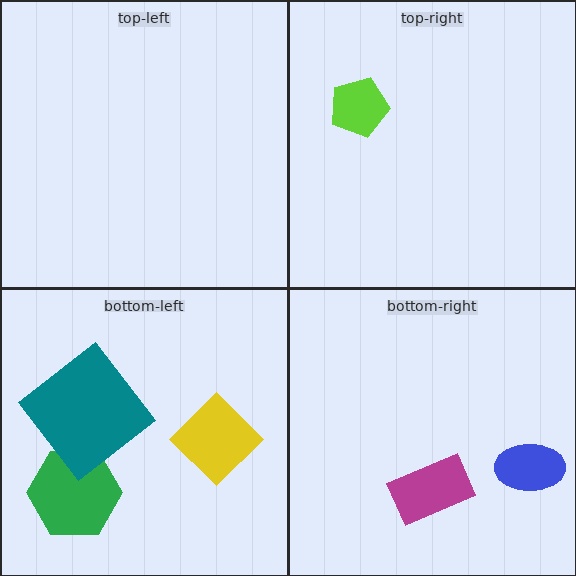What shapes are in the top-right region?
The lime pentagon.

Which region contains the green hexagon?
The bottom-left region.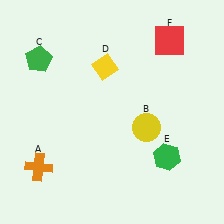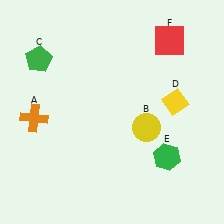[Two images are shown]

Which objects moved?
The objects that moved are: the orange cross (A), the yellow diamond (D).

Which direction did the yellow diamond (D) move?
The yellow diamond (D) moved right.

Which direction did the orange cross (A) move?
The orange cross (A) moved up.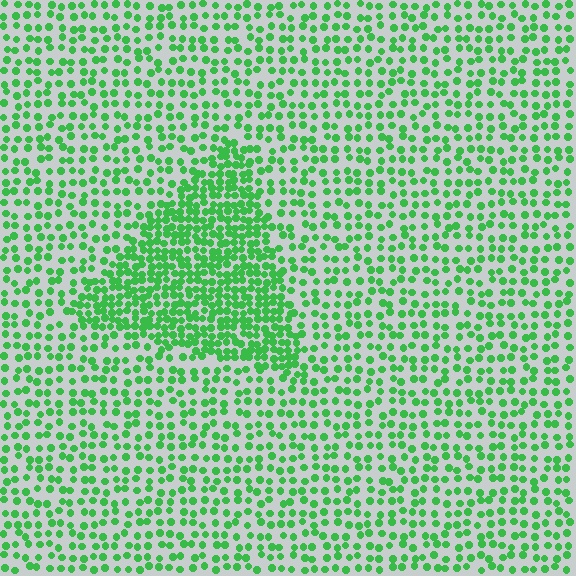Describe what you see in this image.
The image contains small green elements arranged at two different densities. A triangle-shaped region is visible where the elements are more densely packed than the surrounding area.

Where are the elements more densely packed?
The elements are more densely packed inside the triangle boundary.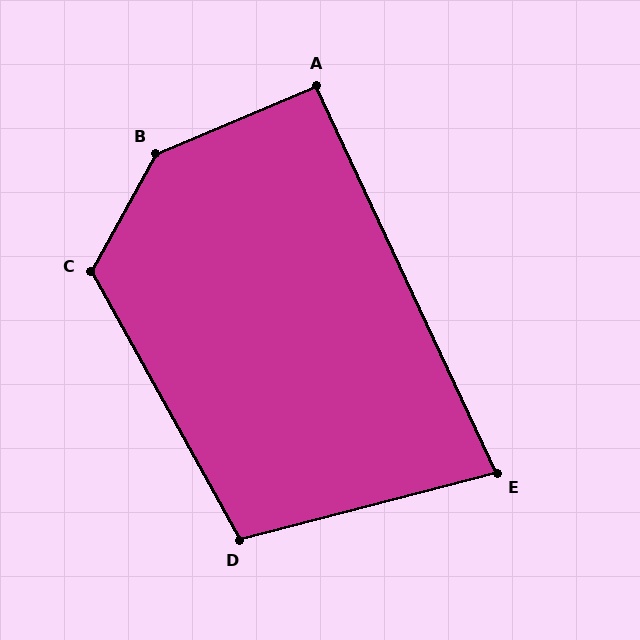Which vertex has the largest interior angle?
B, at approximately 141 degrees.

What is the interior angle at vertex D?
Approximately 104 degrees (obtuse).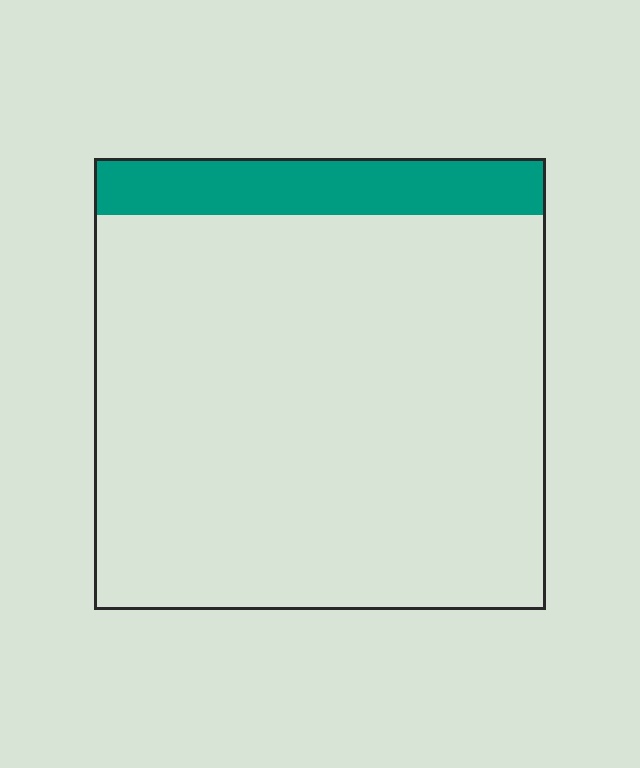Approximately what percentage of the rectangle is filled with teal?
Approximately 15%.